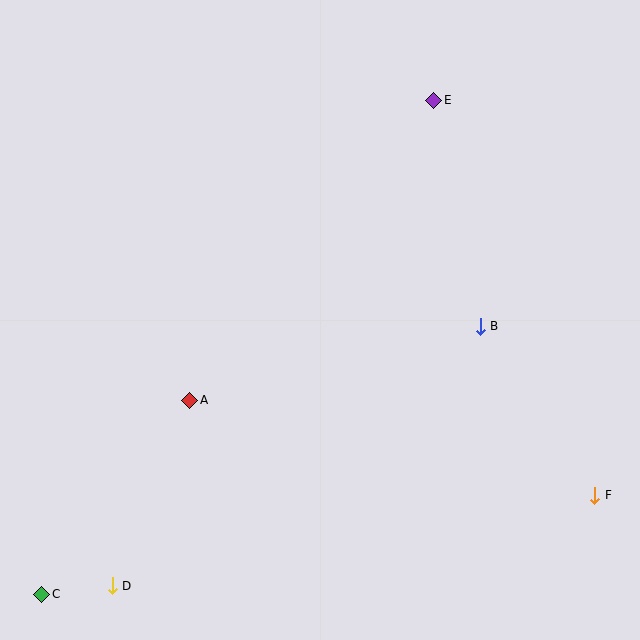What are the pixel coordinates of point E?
Point E is at (434, 100).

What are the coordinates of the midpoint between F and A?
The midpoint between F and A is at (392, 448).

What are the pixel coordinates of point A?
Point A is at (190, 400).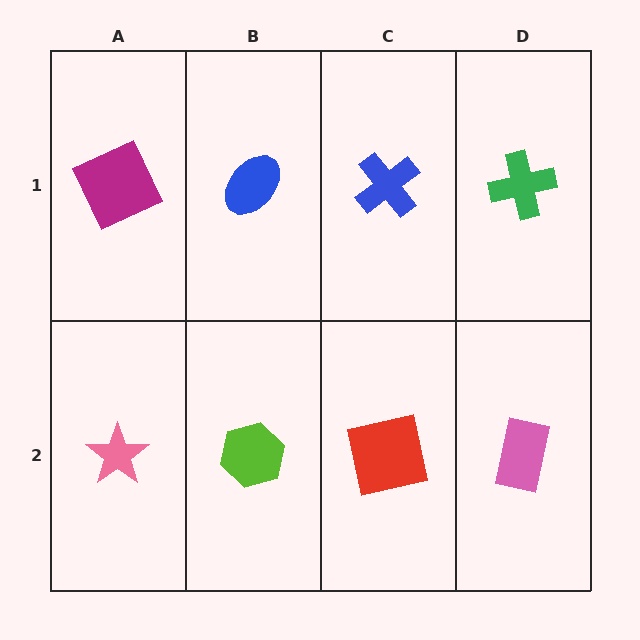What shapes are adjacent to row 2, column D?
A green cross (row 1, column D), a red square (row 2, column C).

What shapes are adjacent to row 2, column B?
A blue ellipse (row 1, column B), a pink star (row 2, column A), a red square (row 2, column C).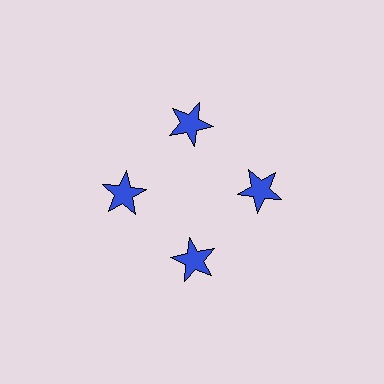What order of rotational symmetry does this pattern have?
This pattern has 4-fold rotational symmetry.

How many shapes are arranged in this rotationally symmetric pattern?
There are 4 shapes, arranged in 4 groups of 1.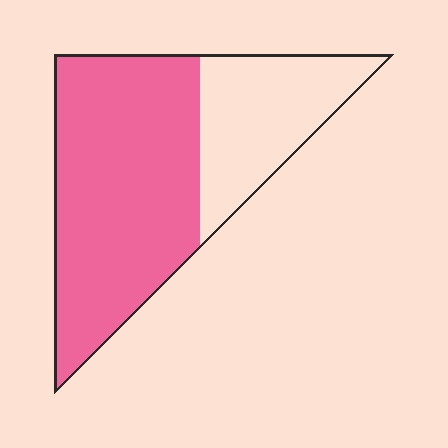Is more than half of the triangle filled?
Yes.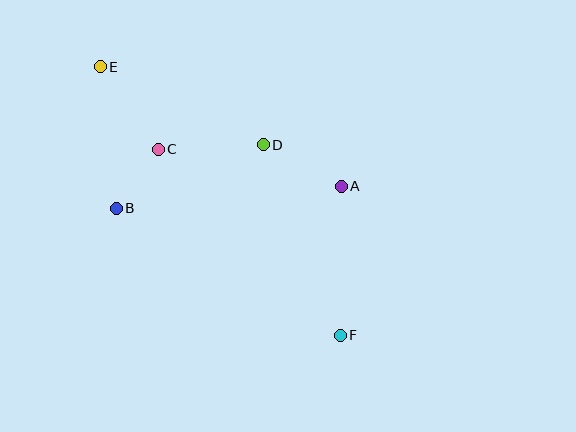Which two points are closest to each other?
Points B and C are closest to each other.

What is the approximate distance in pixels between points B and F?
The distance between B and F is approximately 257 pixels.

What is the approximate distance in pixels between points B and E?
The distance between B and E is approximately 143 pixels.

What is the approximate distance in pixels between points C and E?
The distance between C and E is approximately 101 pixels.